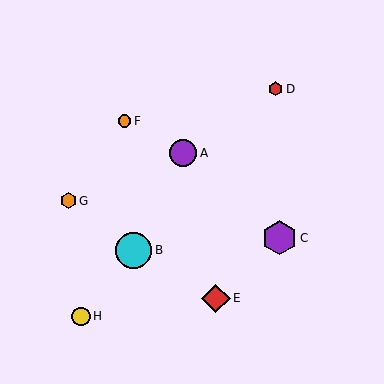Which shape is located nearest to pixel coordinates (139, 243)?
The cyan circle (labeled B) at (134, 250) is nearest to that location.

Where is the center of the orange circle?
The center of the orange circle is at (124, 121).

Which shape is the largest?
The cyan circle (labeled B) is the largest.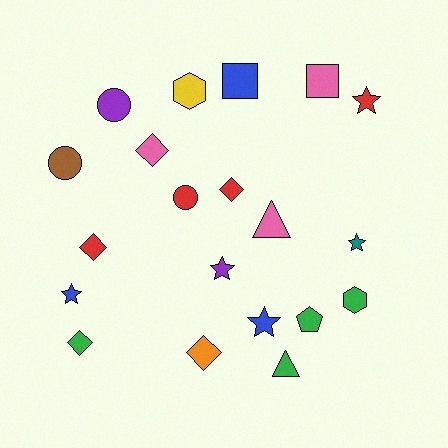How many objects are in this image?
There are 20 objects.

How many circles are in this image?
There are 3 circles.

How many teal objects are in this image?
There is 1 teal object.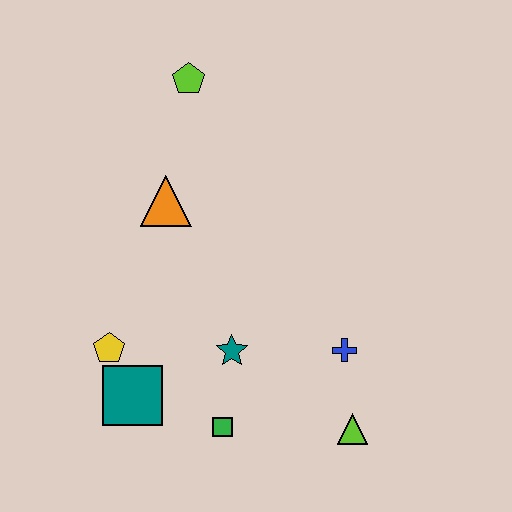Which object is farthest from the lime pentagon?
The lime triangle is farthest from the lime pentagon.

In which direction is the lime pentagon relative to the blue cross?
The lime pentagon is above the blue cross.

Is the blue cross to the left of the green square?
No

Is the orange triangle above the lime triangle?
Yes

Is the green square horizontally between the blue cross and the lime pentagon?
Yes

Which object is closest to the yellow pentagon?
The teal square is closest to the yellow pentagon.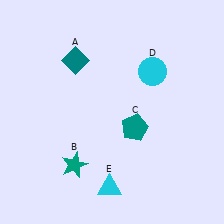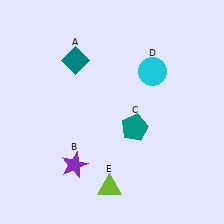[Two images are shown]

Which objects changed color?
B changed from teal to purple. E changed from cyan to lime.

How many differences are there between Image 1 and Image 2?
There are 2 differences between the two images.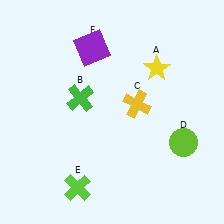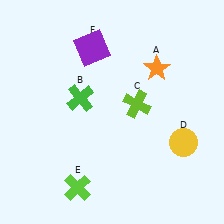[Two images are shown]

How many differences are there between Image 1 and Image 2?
There are 3 differences between the two images.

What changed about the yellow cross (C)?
In Image 1, C is yellow. In Image 2, it changed to lime.